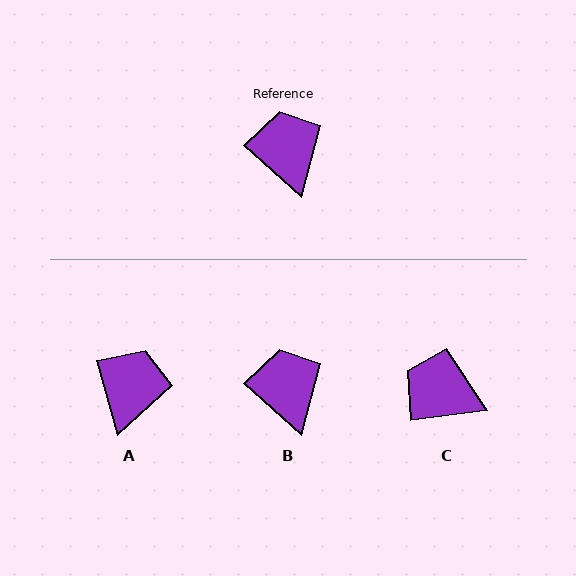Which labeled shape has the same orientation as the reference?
B.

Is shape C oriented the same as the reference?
No, it is off by about 49 degrees.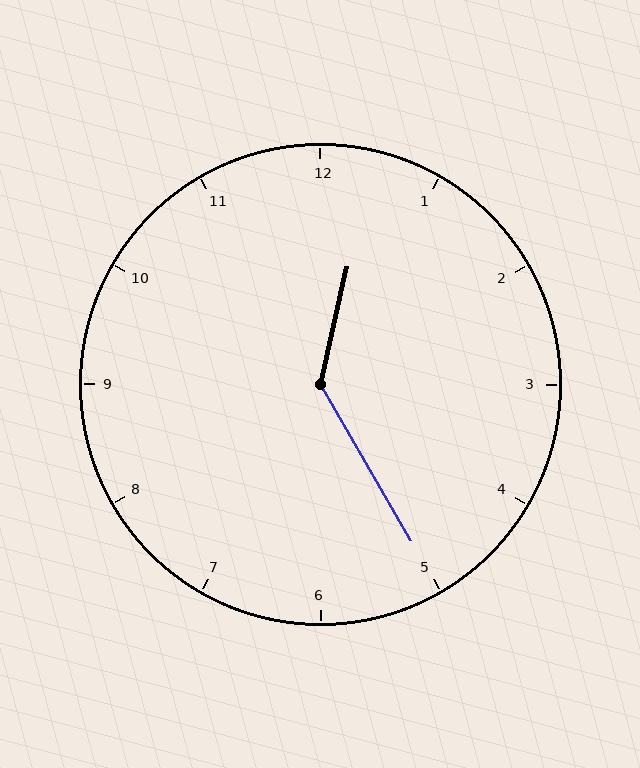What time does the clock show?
12:25.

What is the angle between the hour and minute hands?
Approximately 138 degrees.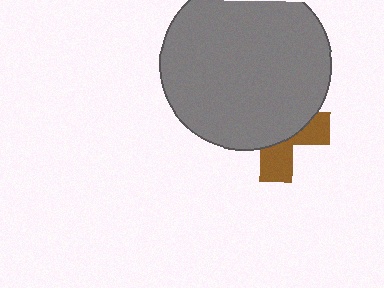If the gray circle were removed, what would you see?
You would see the complete brown cross.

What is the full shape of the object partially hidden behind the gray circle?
The partially hidden object is a brown cross.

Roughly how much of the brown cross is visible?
A small part of it is visible (roughly 36%).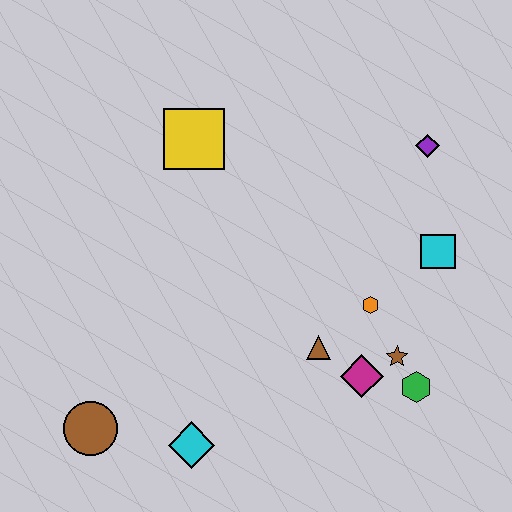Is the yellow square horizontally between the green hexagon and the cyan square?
No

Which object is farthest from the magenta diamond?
The yellow square is farthest from the magenta diamond.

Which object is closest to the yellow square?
The purple diamond is closest to the yellow square.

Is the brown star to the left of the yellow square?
No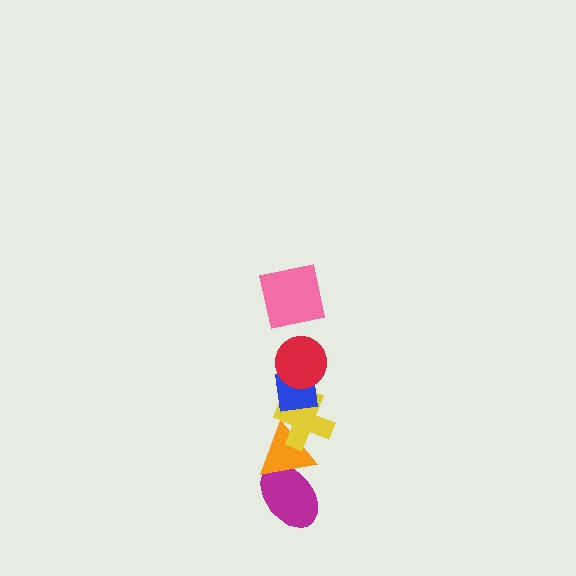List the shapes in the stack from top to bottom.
From top to bottom: the pink square, the red circle, the blue square, the yellow cross, the orange triangle, the magenta ellipse.